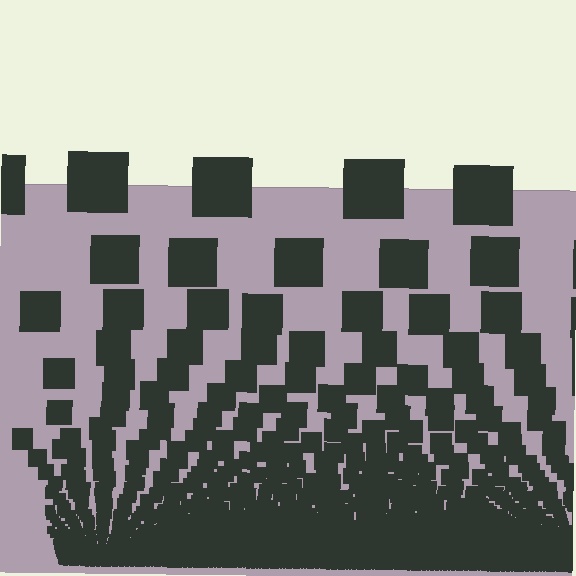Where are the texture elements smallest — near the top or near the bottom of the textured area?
Near the bottom.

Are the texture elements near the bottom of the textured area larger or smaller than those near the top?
Smaller. The gradient is inverted — elements near the bottom are smaller and denser.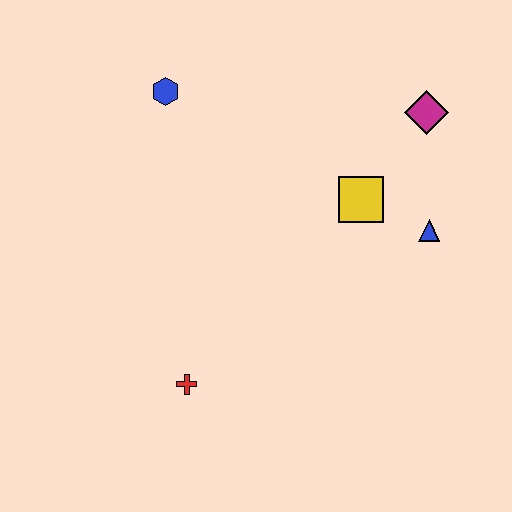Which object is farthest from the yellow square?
The red cross is farthest from the yellow square.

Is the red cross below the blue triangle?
Yes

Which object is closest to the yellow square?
The blue triangle is closest to the yellow square.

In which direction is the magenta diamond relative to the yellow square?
The magenta diamond is above the yellow square.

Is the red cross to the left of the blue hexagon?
No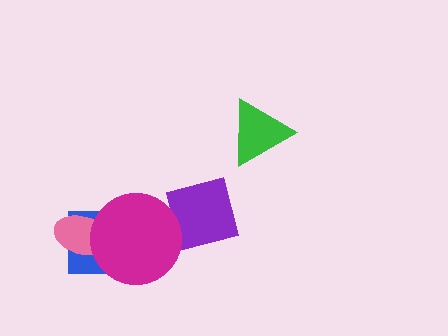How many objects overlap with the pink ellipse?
2 objects overlap with the pink ellipse.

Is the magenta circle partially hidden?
No, no other shape covers it.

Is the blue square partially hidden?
Yes, it is partially covered by another shape.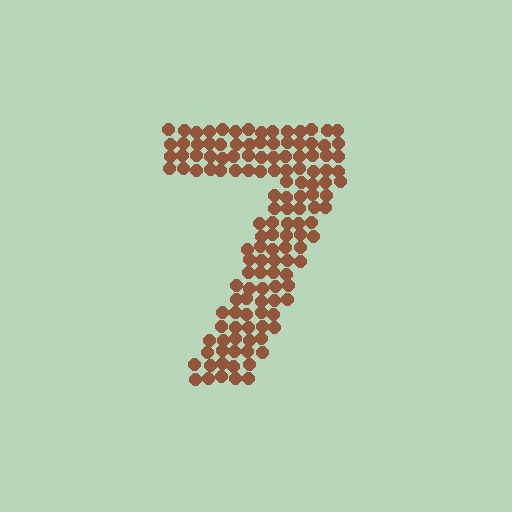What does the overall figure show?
The overall figure shows the digit 7.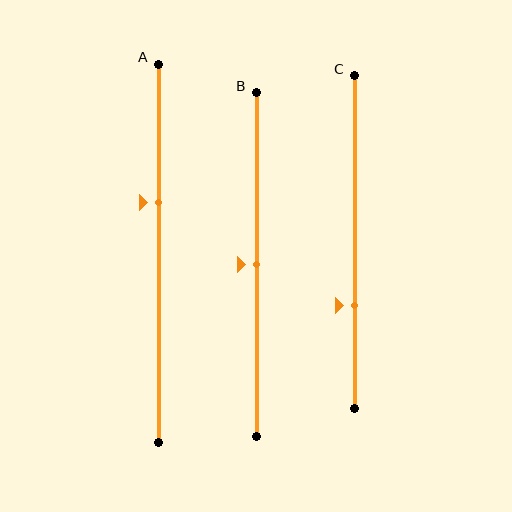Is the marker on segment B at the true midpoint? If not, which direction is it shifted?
Yes, the marker on segment B is at the true midpoint.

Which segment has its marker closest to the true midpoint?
Segment B has its marker closest to the true midpoint.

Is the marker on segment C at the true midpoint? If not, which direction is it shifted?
No, the marker on segment C is shifted downward by about 19% of the segment length.